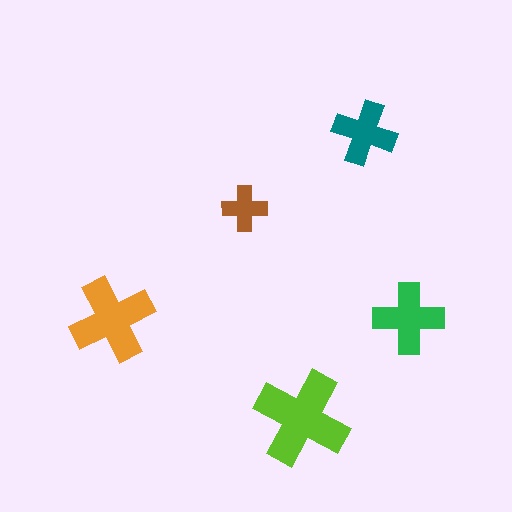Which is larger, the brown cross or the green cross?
The green one.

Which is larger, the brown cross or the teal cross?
The teal one.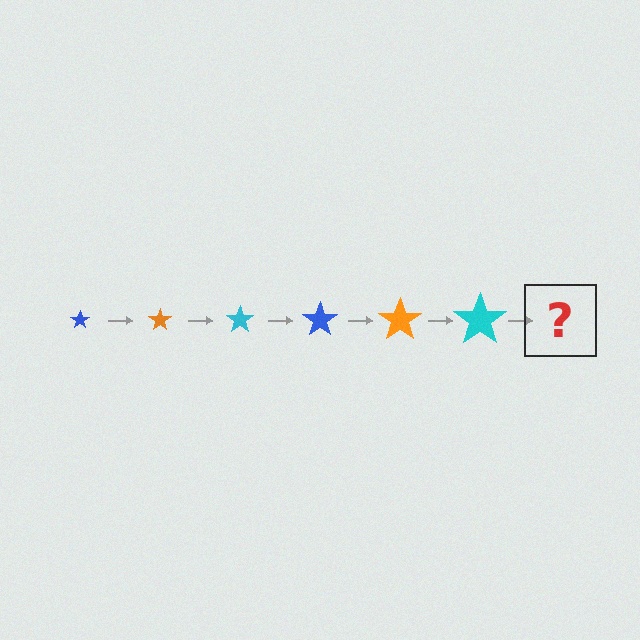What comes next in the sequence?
The next element should be a blue star, larger than the previous one.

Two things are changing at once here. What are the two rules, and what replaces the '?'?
The two rules are that the star grows larger each step and the color cycles through blue, orange, and cyan. The '?' should be a blue star, larger than the previous one.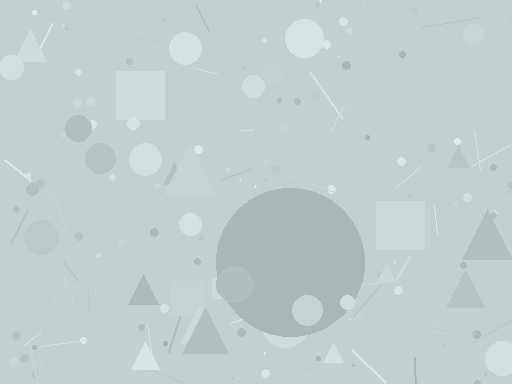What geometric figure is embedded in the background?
A circle is embedded in the background.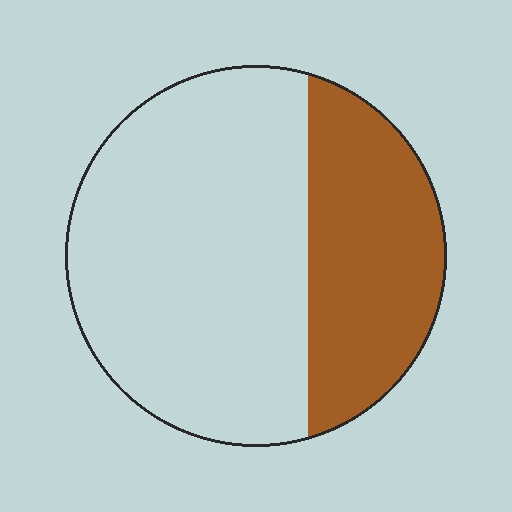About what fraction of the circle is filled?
About one third (1/3).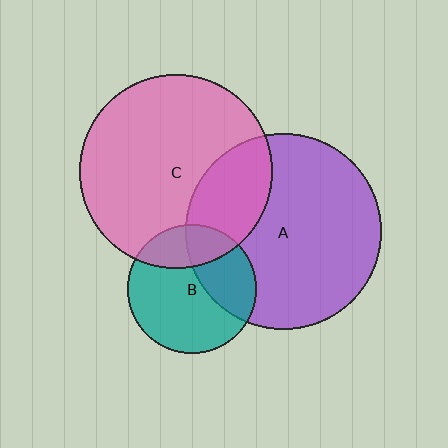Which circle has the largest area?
Circle A (purple).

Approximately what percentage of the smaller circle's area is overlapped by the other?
Approximately 25%.